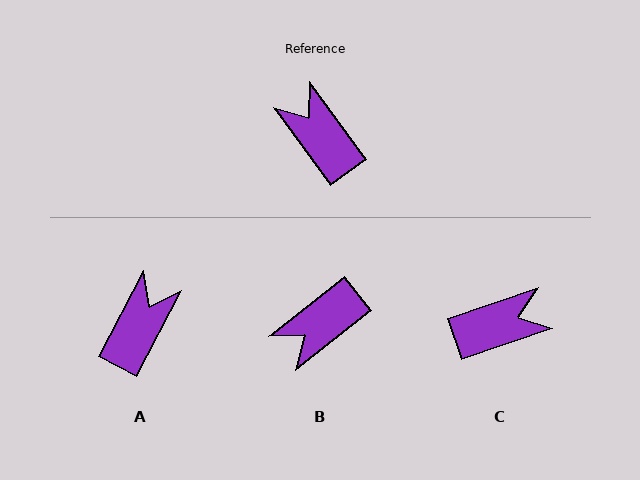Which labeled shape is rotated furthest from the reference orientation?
C, about 107 degrees away.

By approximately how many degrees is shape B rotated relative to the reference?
Approximately 93 degrees counter-clockwise.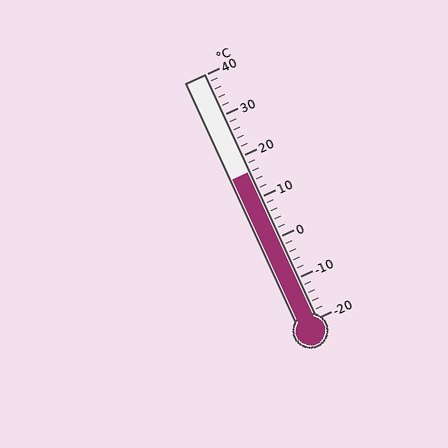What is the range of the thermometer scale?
The thermometer scale ranges from -20°C to 40°C.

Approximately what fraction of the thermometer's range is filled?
The thermometer is filled to approximately 60% of its range.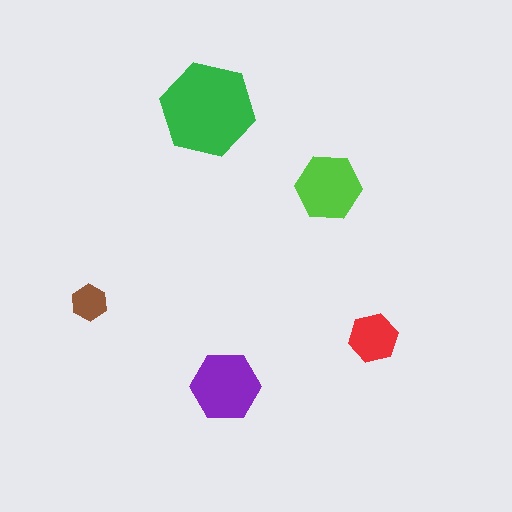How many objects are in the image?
There are 5 objects in the image.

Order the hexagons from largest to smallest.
the green one, the purple one, the lime one, the red one, the brown one.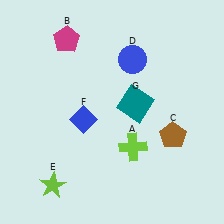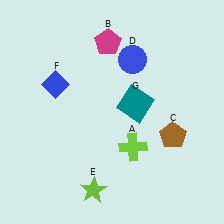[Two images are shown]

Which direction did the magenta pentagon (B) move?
The magenta pentagon (B) moved right.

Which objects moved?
The objects that moved are: the magenta pentagon (B), the lime star (E), the blue diamond (F).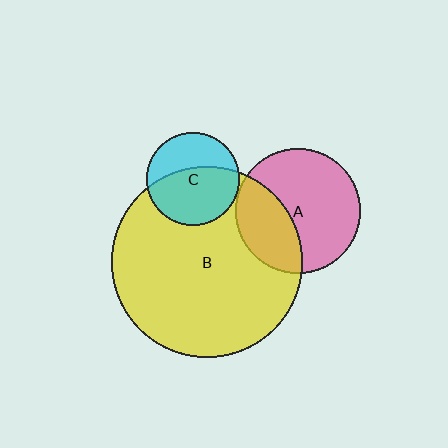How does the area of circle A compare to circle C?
Approximately 1.8 times.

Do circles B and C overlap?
Yes.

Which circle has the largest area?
Circle B (yellow).